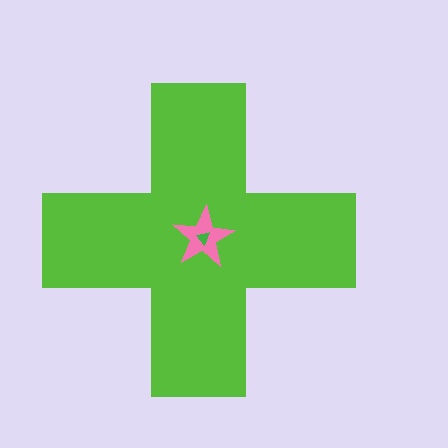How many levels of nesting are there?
3.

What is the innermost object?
The green triangle.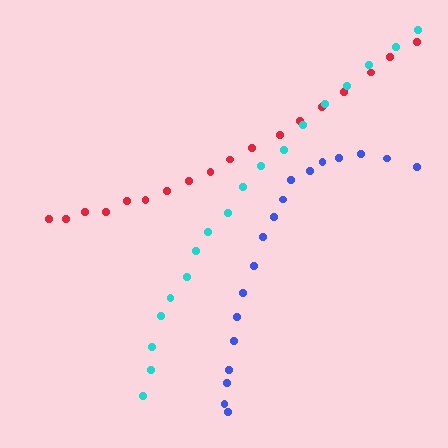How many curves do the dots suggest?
There are 3 distinct paths.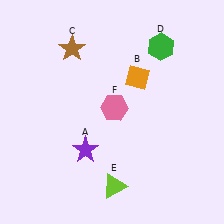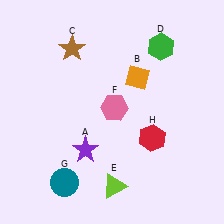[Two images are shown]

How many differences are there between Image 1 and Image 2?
There are 2 differences between the two images.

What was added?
A teal circle (G), a red hexagon (H) were added in Image 2.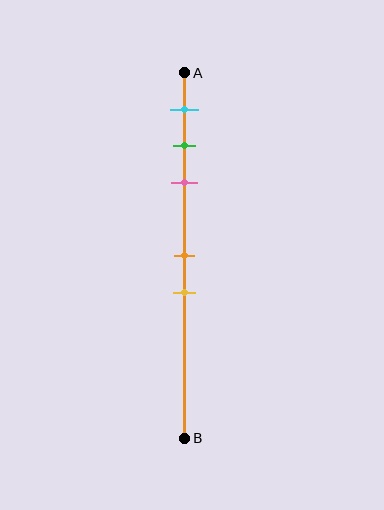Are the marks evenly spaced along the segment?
No, the marks are not evenly spaced.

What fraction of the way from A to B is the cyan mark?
The cyan mark is approximately 10% (0.1) of the way from A to B.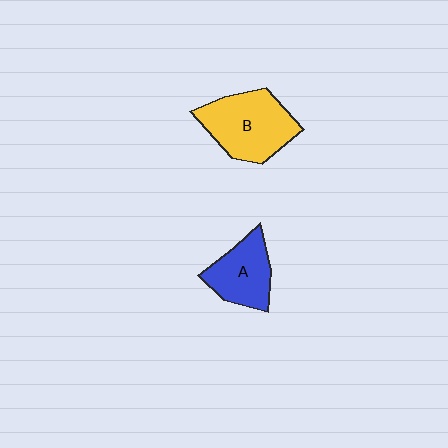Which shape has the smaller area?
Shape A (blue).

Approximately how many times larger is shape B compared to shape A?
Approximately 1.4 times.